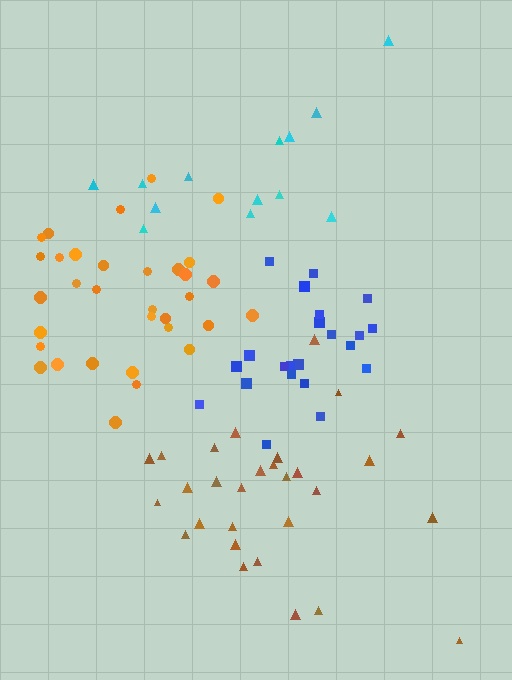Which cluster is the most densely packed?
Blue.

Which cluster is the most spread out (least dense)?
Cyan.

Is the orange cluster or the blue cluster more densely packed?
Blue.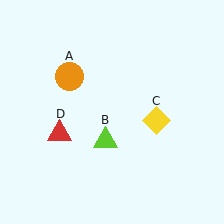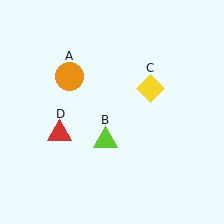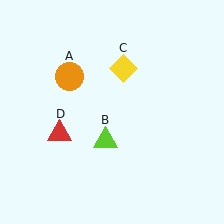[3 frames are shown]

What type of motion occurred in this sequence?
The yellow diamond (object C) rotated counterclockwise around the center of the scene.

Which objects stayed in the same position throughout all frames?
Orange circle (object A) and lime triangle (object B) and red triangle (object D) remained stationary.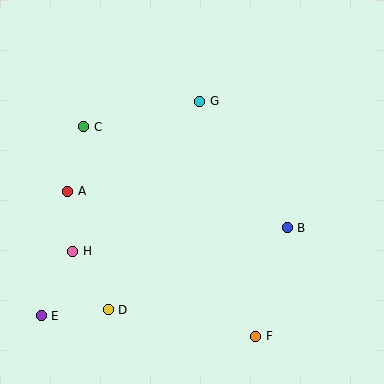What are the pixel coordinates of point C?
Point C is at (84, 127).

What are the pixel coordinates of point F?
Point F is at (256, 336).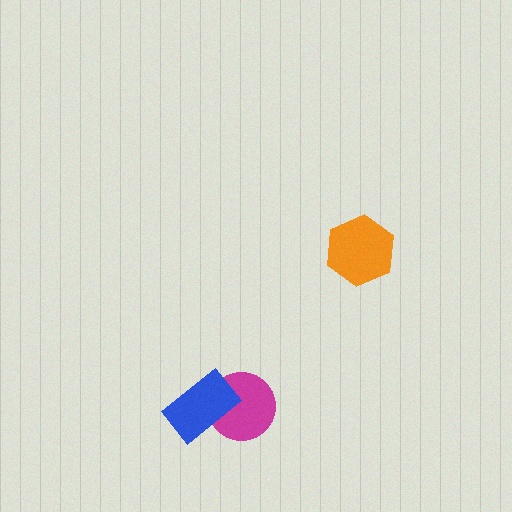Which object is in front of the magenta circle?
The blue rectangle is in front of the magenta circle.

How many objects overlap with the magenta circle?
1 object overlaps with the magenta circle.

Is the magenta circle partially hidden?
Yes, it is partially covered by another shape.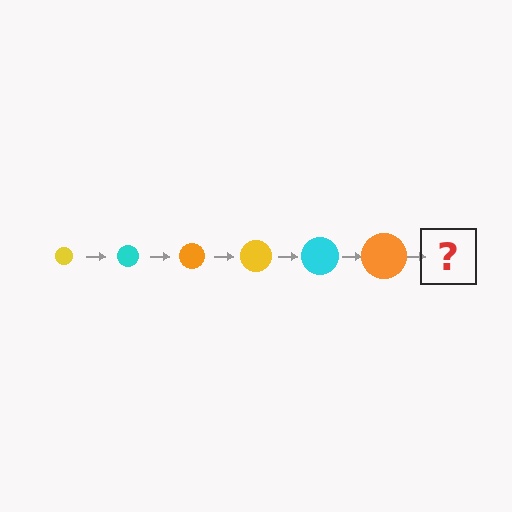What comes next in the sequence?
The next element should be a yellow circle, larger than the previous one.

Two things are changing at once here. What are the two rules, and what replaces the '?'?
The two rules are that the circle grows larger each step and the color cycles through yellow, cyan, and orange. The '?' should be a yellow circle, larger than the previous one.